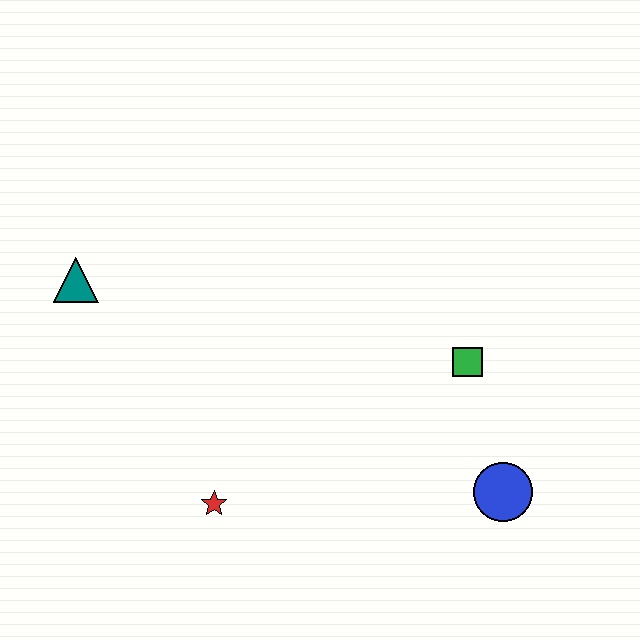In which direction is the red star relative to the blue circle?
The red star is to the left of the blue circle.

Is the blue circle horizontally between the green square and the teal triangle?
No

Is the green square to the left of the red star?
No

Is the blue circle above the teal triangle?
No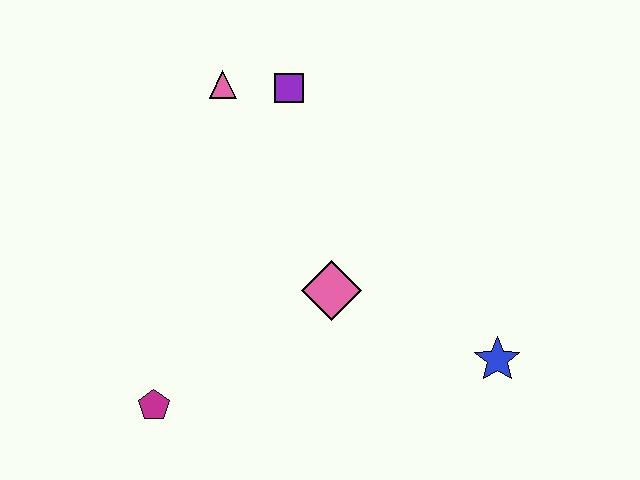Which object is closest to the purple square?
The pink triangle is closest to the purple square.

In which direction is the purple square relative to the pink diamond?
The purple square is above the pink diamond.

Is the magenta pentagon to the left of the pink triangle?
Yes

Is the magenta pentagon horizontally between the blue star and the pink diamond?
No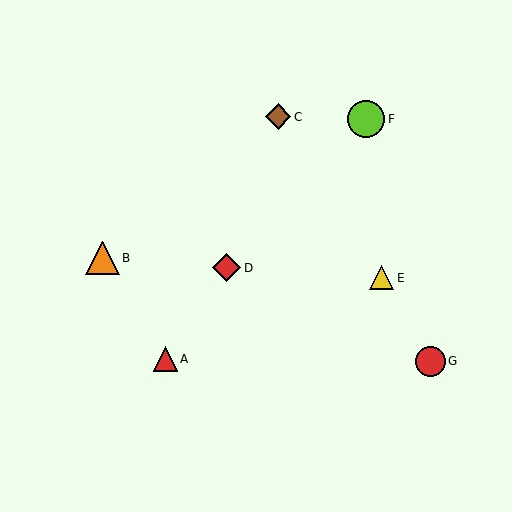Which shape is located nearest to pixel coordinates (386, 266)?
The yellow triangle (labeled E) at (382, 278) is nearest to that location.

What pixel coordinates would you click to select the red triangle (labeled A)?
Click at (165, 359) to select the red triangle A.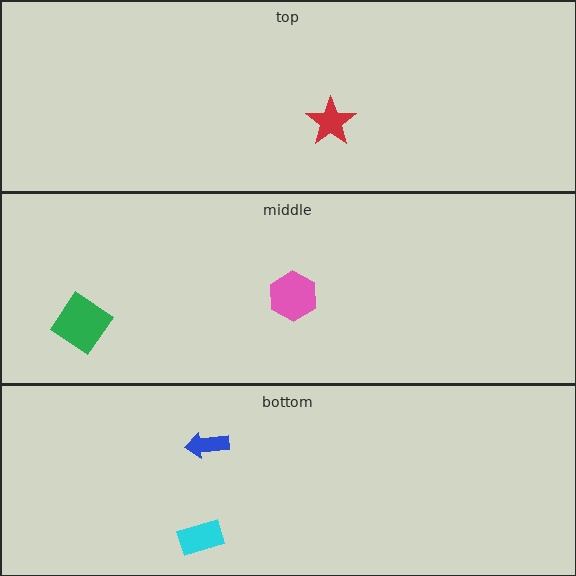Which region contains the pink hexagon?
The middle region.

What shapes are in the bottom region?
The blue arrow, the cyan rectangle.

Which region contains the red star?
The top region.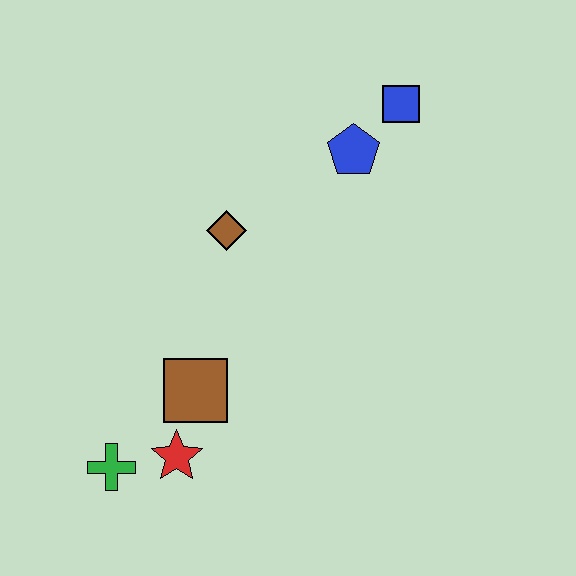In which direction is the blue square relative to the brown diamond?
The blue square is to the right of the brown diamond.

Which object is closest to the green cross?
The red star is closest to the green cross.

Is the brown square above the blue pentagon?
No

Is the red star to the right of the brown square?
No